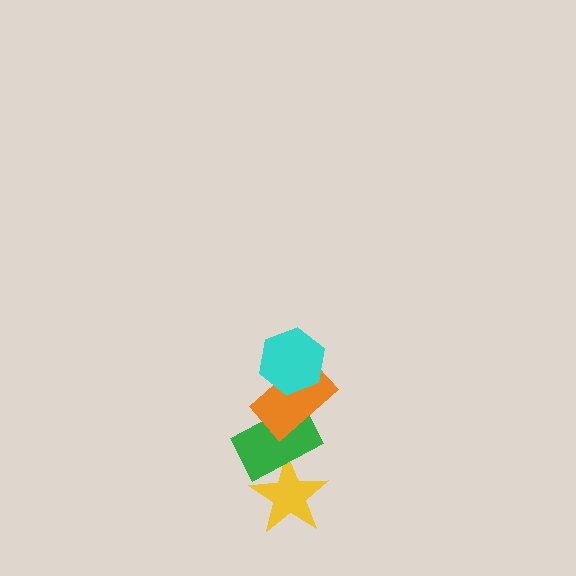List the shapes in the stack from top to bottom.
From top to bottom: the cyan hexagon, the orange rectangle, the green rectangle, the yellow star.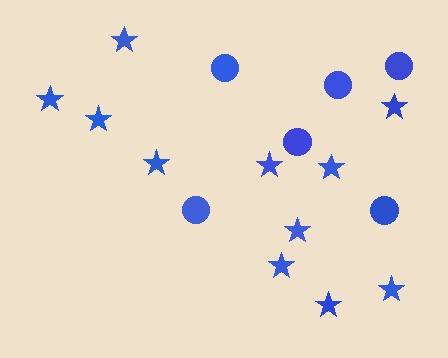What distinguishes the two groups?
There are 2 groups: one group of stars (11) and one group of circles (6).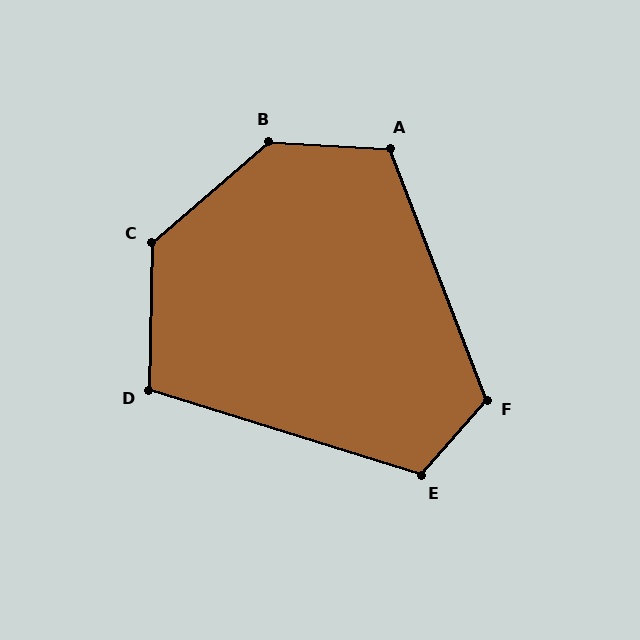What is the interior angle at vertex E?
Approximately 114 degrees (obtuse).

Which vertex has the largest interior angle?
B, at approximately 136 degrees.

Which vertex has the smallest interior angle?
D, at approximately 106 degrees.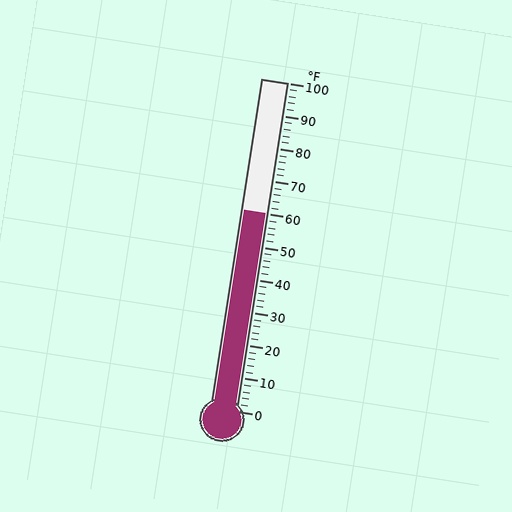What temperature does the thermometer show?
The thermometer shows approximately 60°F.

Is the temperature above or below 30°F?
The temperature is above 30°F.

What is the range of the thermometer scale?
The thermometer scale ranges from 0°F to 100°F.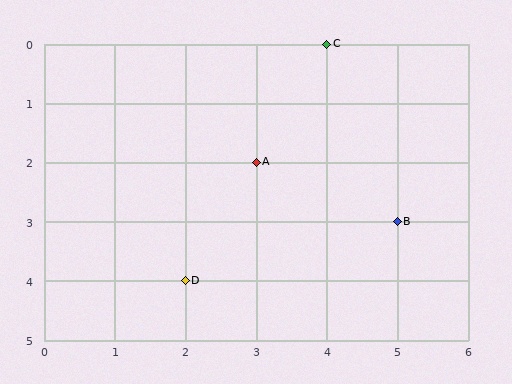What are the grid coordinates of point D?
Point D is at grid coordinates (2, 4).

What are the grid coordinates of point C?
Point C is at grid coordinates (4, 0).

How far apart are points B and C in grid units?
Points B and C are 1 column and 3 rows apart (about 3.2 grid units diagonally).